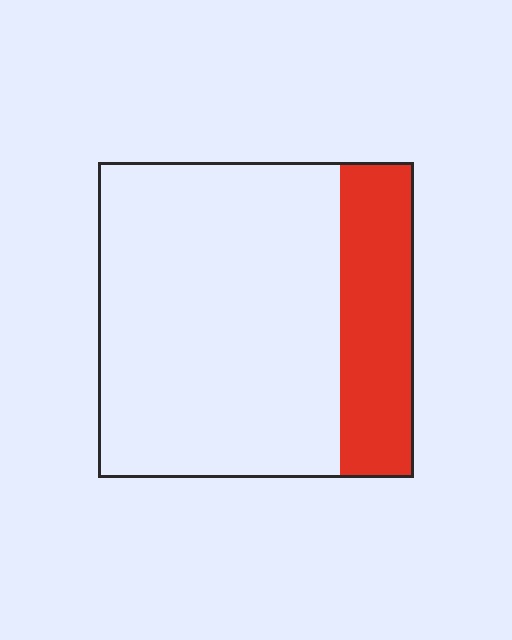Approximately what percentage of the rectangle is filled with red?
Approximately 25%.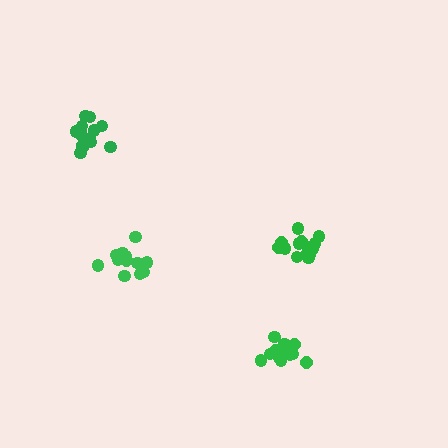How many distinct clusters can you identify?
There are 4 distinct clusters.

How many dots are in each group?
Group 1: 15 dots, Group 2: 14 dots, Group 3: 13 dots, Group 4: 15 dots (57 total).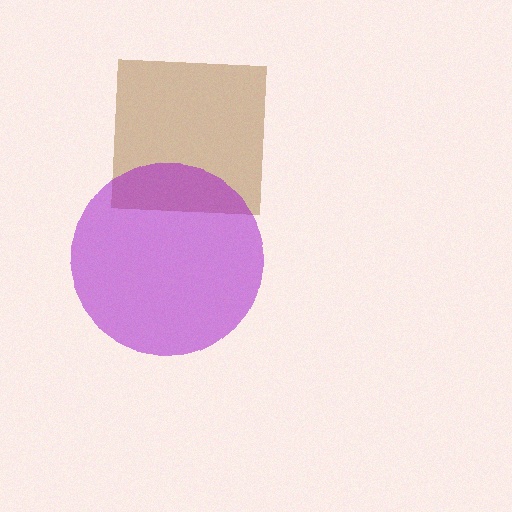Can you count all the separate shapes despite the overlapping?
Yes, there are 2 separate shapes.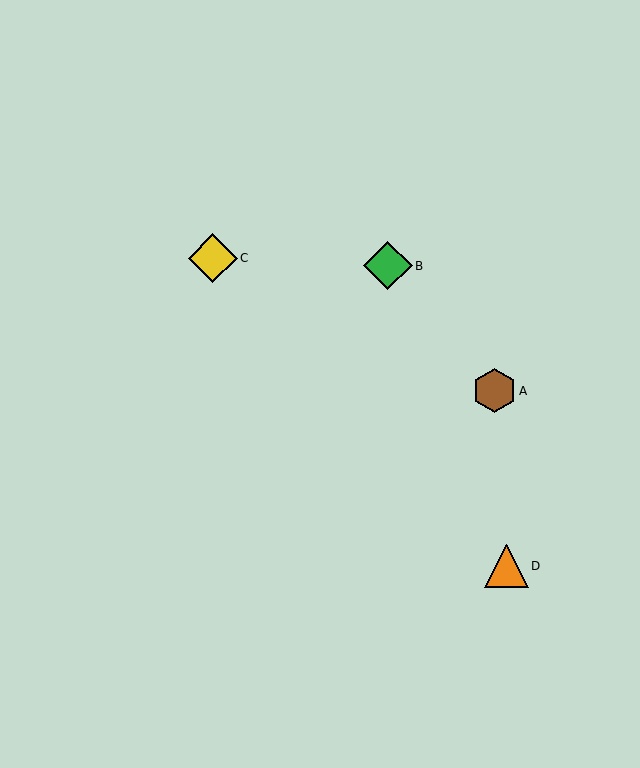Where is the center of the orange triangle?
The center of the orange triangle is at (507, 566).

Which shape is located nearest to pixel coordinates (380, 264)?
The green diamond (labeled B) at (388, 266) is nearest to that location.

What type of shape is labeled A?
Shape A is a brown hexagon.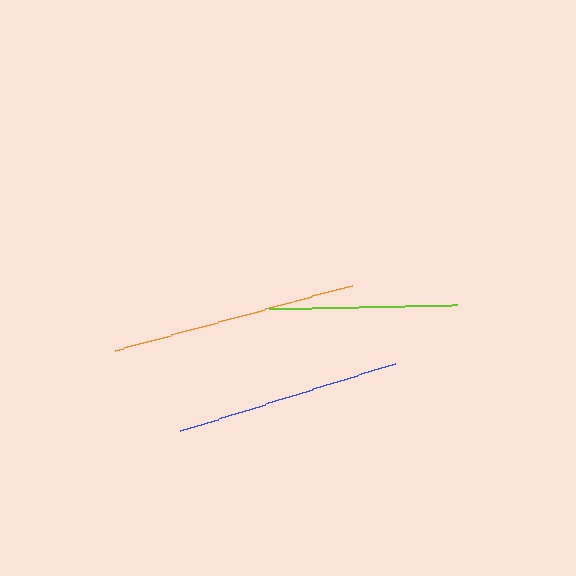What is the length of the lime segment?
The lime segment is approximately 188 pixels long.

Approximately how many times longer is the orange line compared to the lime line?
The orange line is approximately 1.3 times the length of the lime line.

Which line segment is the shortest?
The lime line is the shortest at approximately 188 pixels.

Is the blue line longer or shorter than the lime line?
The blue line is longer than the lime line.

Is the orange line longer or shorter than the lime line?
The orange line is longer than the lime line.